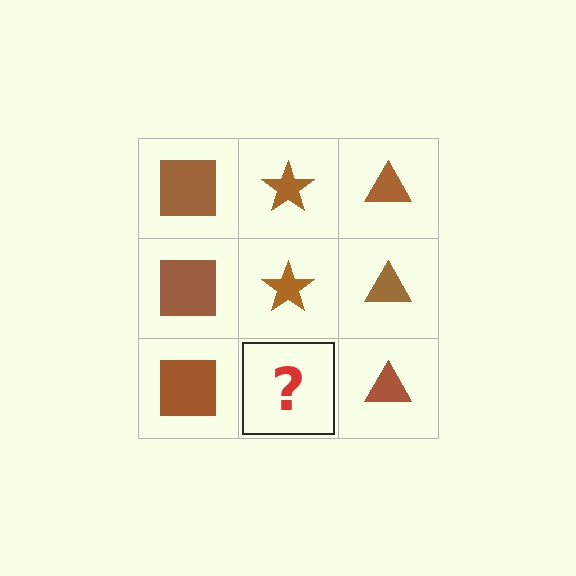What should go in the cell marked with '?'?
The missing cell should contain a brown star.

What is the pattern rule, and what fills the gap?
The rule is that each column has a consistent shape. The gap should be filled with a brown star.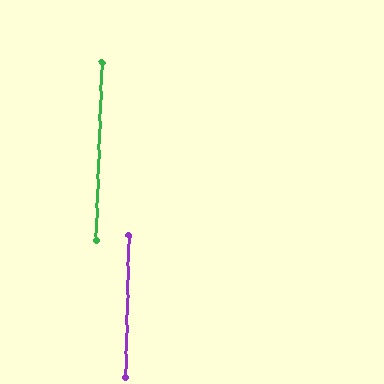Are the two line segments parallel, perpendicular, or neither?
Parallel — their directions differ by only 0.7°.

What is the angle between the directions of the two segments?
Approximately 1 degree.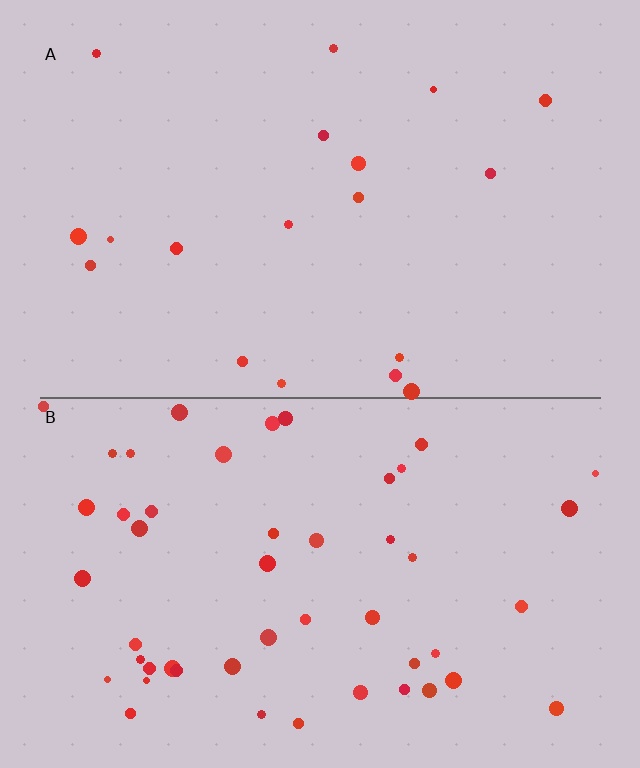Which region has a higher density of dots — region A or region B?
B (the bottom).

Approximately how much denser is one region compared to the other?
Approximately 2.7× — region B over region A.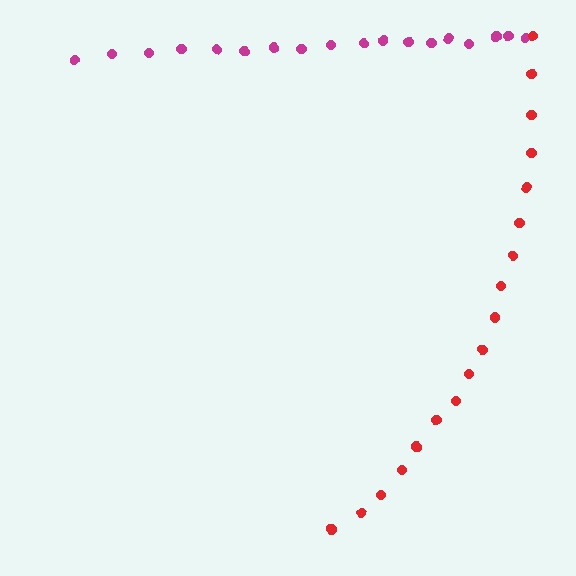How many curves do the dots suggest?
There are 2 distinct paths.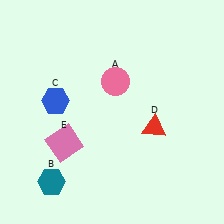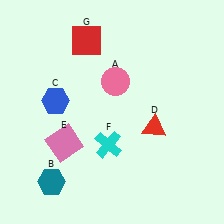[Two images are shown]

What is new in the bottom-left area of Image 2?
A cyan cross (F) was added in the bottom-left area of Image 2.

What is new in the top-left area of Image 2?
A red square (G) was added in the top-left area of Image 2.